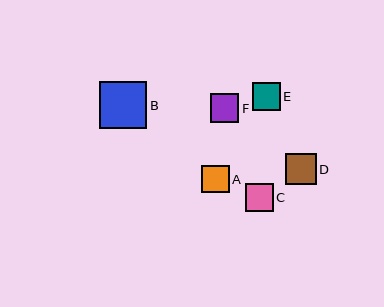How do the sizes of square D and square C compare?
Square D and square C are approximately the same size.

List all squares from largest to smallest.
From largest to smallest: B, D, F, C, A, E.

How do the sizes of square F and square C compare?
Square F and square C are approximately the same size.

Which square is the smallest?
Square E is the smallest with a size of approximately 27 pixels.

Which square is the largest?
Square B is the largest with a size of approximately 47 pixels.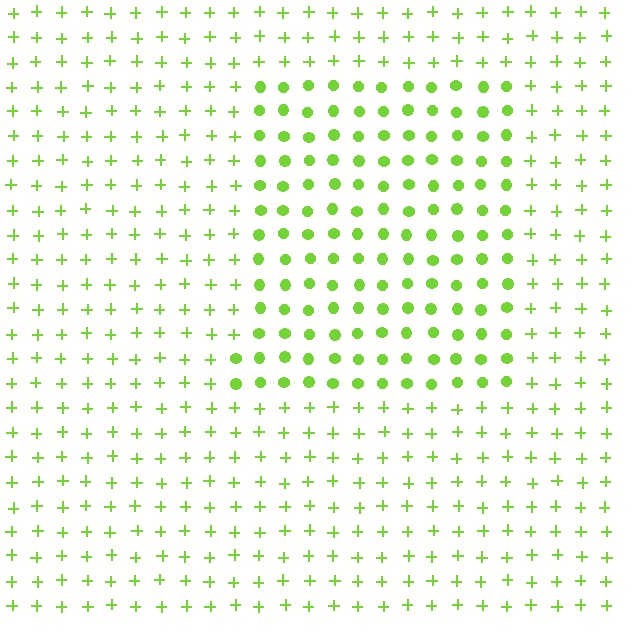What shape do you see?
I see a rectangle.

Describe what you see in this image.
The image is filled with small lime elements arranged in a uniform grid. A rectangle-shaped region contains circles, while the surrounding area contains plus signs. The boundary is defined purely by the change in element shape.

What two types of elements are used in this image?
The image uses circles inside the rectangle region and plus signs outside it.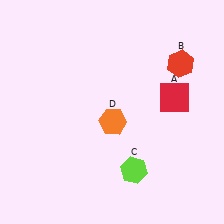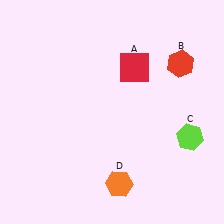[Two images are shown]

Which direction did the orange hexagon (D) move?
The orange hexagon (D) moved down.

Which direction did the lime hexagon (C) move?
The lime hexagon (C) moved right.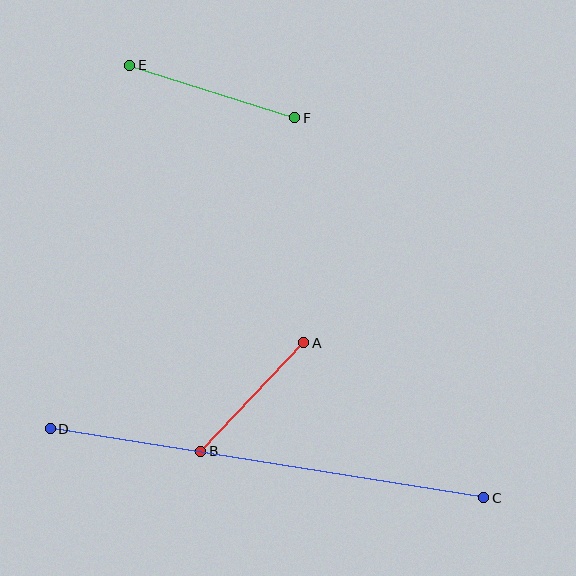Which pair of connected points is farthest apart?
Points C and D are farthest apart.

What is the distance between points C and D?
The distance is approximately 439 pixels.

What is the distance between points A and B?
The distance is approximately 149 pixels.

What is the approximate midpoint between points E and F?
The midpoint is at approximately (212, 92) pixels.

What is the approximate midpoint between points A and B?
The midpoint is at approximately (252, 397) pixels.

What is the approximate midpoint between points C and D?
The midpoint is at approximately (267, 463) pixels.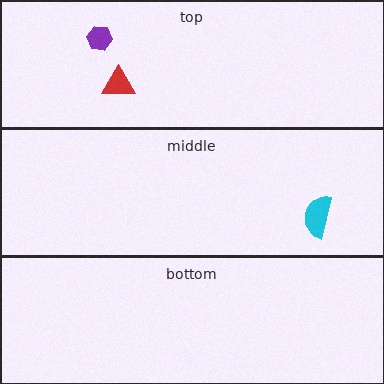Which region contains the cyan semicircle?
The middle region.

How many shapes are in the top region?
2.